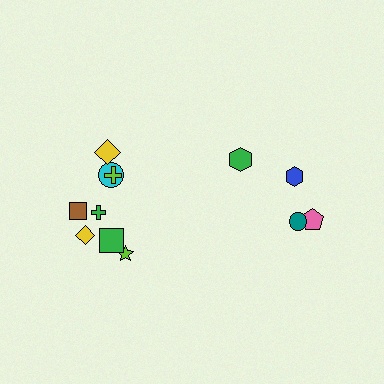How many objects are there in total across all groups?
There are 12 objects.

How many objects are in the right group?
There are 4 objects.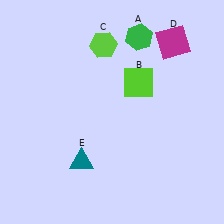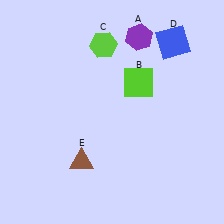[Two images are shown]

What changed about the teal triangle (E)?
In Image 1, E is teal. In Image 2, it changed to brown.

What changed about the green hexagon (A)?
In Image 1, A is green. In Image 2, it changed to purple.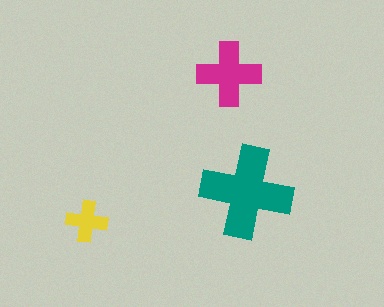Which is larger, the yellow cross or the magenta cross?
The magenta one.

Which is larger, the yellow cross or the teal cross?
The teal one.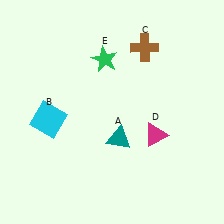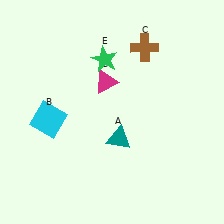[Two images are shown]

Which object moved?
The magenta triangle (D) moved up.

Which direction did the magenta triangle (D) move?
The magenta triangle (D) moved up.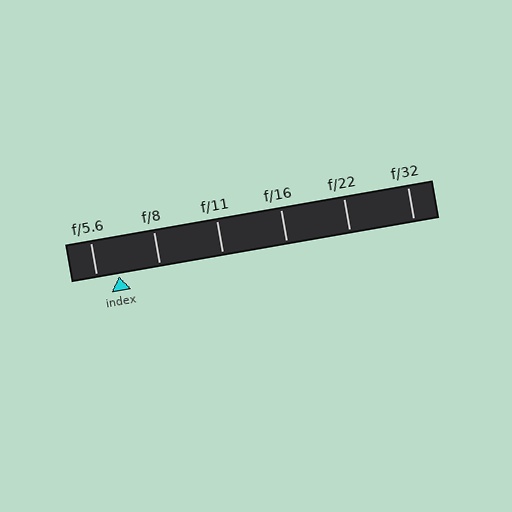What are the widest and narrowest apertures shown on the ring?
The widest aperture shown is f/5.6 and the narrowest is f/32.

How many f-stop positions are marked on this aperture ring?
There are 6 f-stop positions marked.